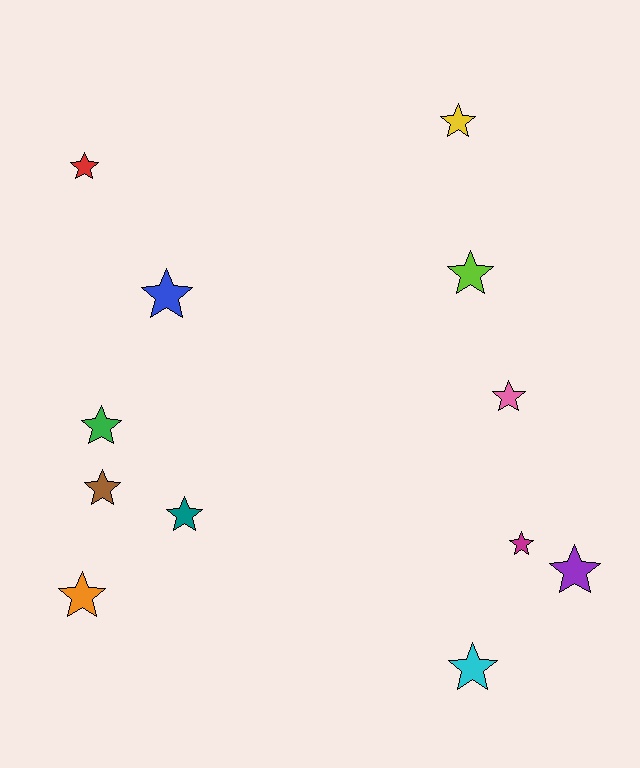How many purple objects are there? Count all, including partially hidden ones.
There is 1 purple object.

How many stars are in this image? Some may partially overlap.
There are 12 stars.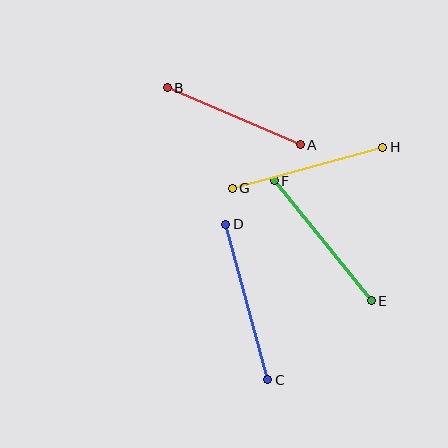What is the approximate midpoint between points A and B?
The midpoint is at approximately (234, 116) pixels.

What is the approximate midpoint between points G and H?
The midpoint is at approximately (308, 168) pixels.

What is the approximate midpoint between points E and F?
The midpoint is at approximately (323, 241) pixels.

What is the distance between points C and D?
The distance is approximately 161 pixels.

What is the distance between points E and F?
The distance is approximately 154 pixels.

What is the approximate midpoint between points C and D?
The midpoint is at approximately (247, 302) pixels.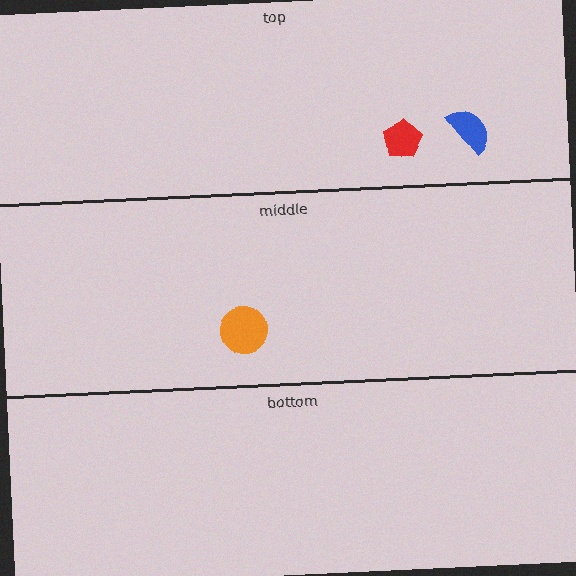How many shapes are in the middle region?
1.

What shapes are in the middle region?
The orange circle.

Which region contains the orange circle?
The middle region.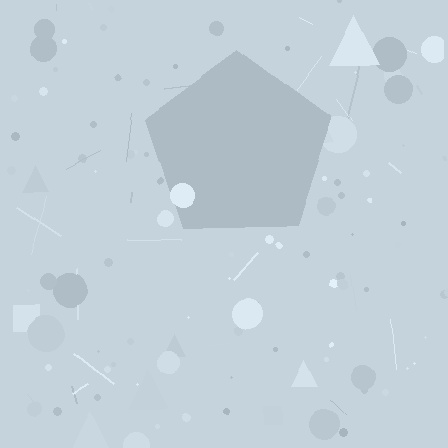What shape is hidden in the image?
A pentagon is hidden in the image.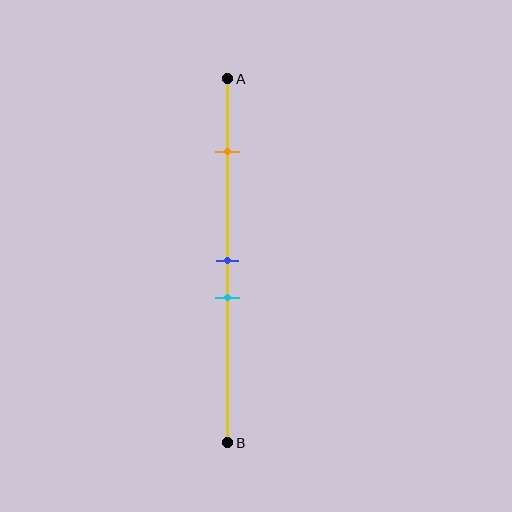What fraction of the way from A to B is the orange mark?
The orange mark is approximately 20% (0.2) of the way from A to B.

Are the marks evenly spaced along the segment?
No, the marks are not evenly spaced.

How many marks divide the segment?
There are 3 marks dividing the segment.